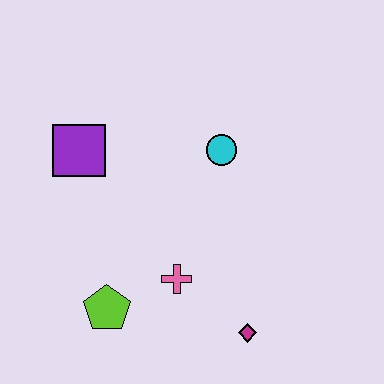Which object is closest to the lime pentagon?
The pink cross is closest to the lime pentagon.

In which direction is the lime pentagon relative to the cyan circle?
The lime pentagon is below the cyan circle.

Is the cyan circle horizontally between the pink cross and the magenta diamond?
Yes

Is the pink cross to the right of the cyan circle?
No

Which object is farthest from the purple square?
The magenta diamond is farthest from the purple square.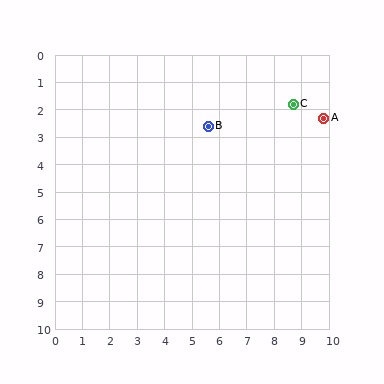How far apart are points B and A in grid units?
Points B and A are about 4.2 grid units apart.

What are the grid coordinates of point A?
Point A is at approximately (9.8, 2.3).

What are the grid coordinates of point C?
Point C is at approximately (8.7, 1.8).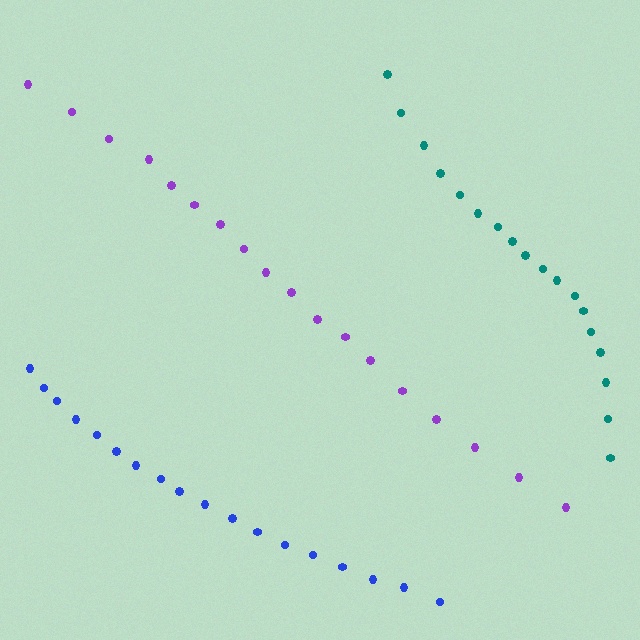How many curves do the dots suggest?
There are 3 distinct paths.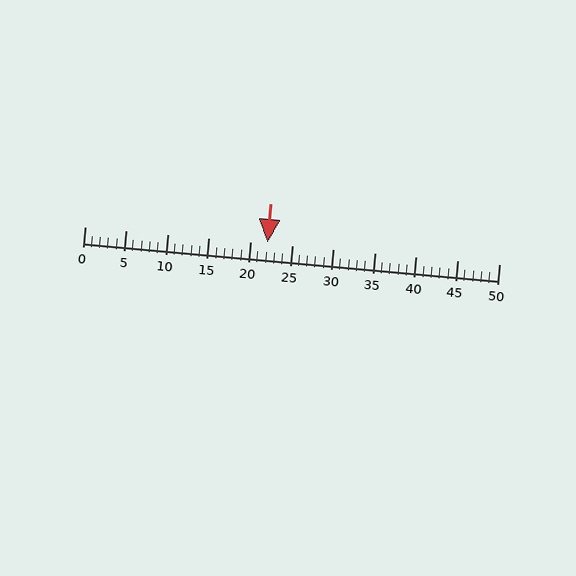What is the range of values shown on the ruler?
The ruler shows values from 0 to 50.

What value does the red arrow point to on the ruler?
The red arrow points to approximately 22.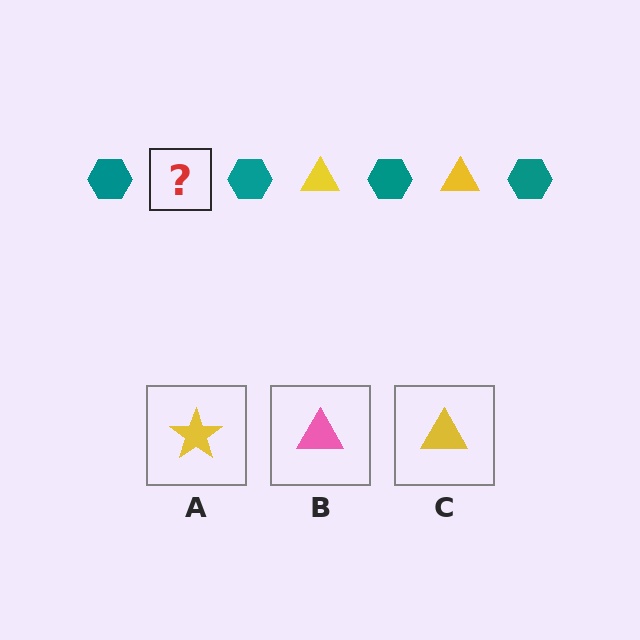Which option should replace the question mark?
Option C.